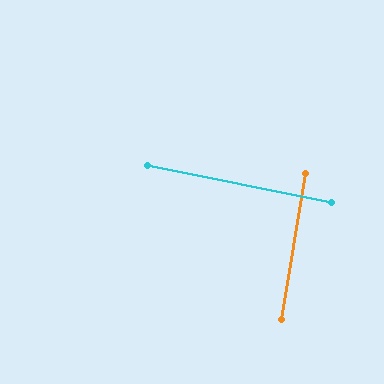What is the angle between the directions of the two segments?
Approximately 88 degrees.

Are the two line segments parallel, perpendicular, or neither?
Perpendicular — they meet at approximately 88°.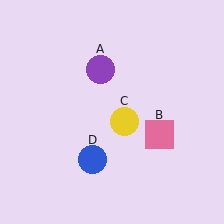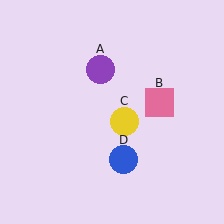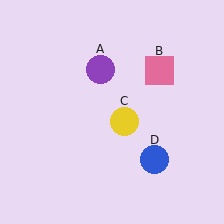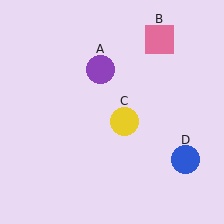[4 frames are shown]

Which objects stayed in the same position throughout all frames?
Purple circle (object A) and yellow circle (object C) remained stationary.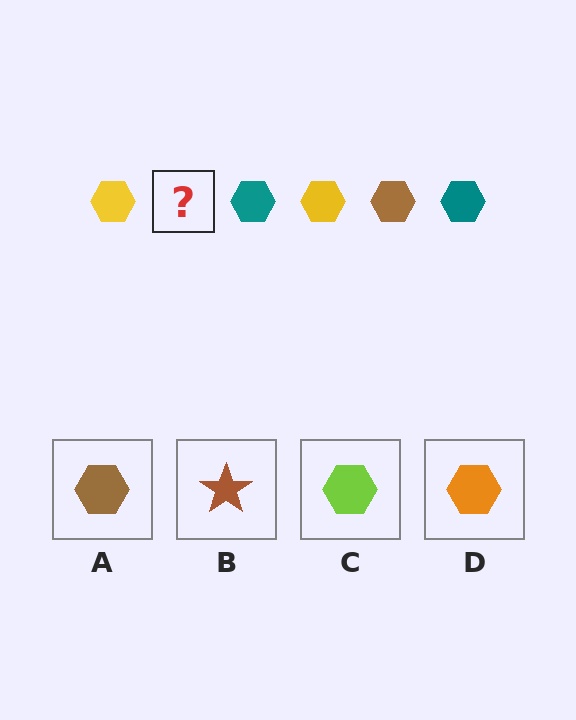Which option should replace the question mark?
Option A.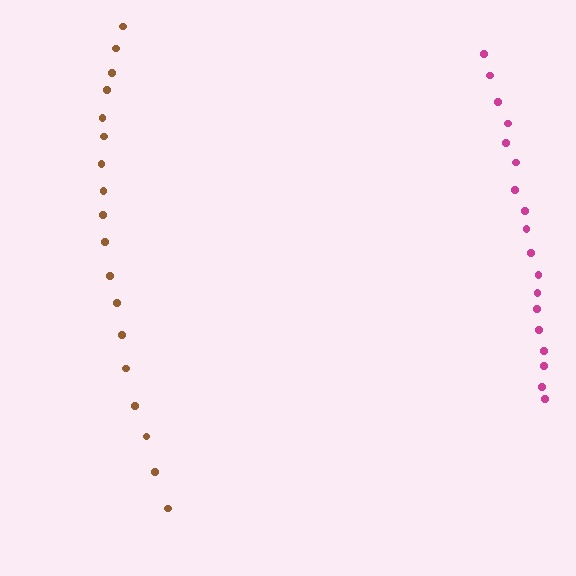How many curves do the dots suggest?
There are 2 distinct paths.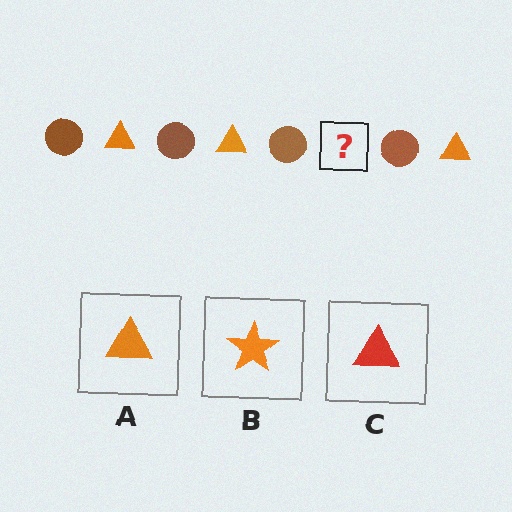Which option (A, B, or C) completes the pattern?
A.